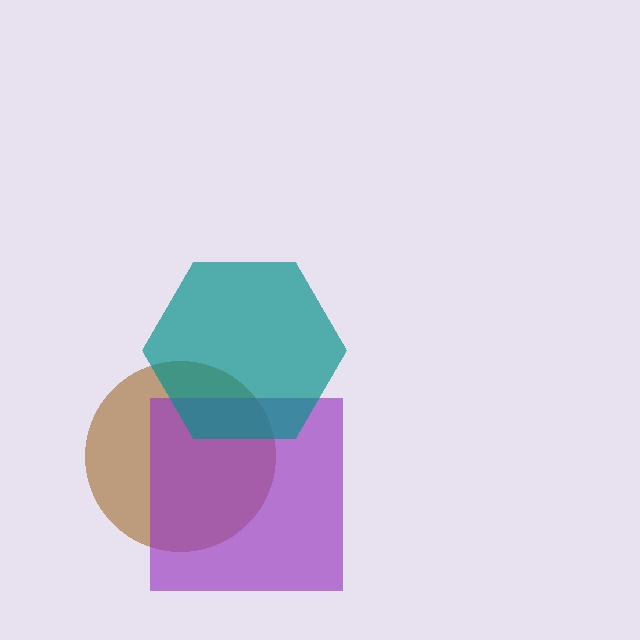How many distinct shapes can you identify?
There are 3 distinct shapes: a brown circle, a purple square, a teal hexagon.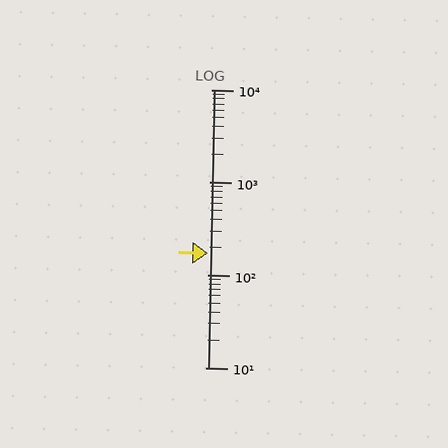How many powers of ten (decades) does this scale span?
The scale spans 3 decades, from 10 to 10000.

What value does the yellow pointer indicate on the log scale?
The pointer indicates approximately 170.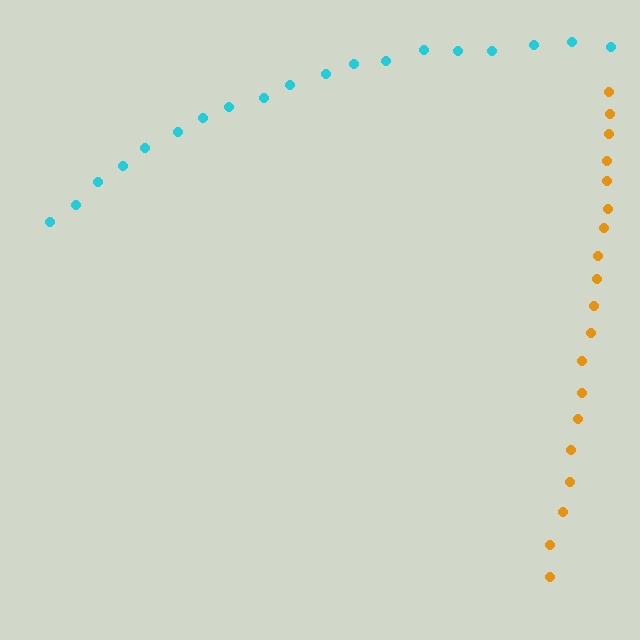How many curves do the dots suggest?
There are 2 distinct paths.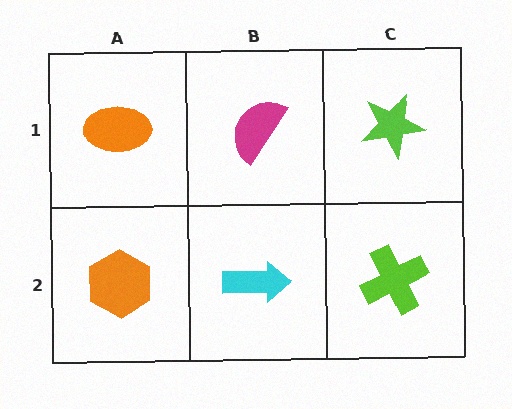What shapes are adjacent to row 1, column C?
A lime cross (row 2, column C), a magenta semicircle (row 1, column B).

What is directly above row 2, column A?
An orange ellipse.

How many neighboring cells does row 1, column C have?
2.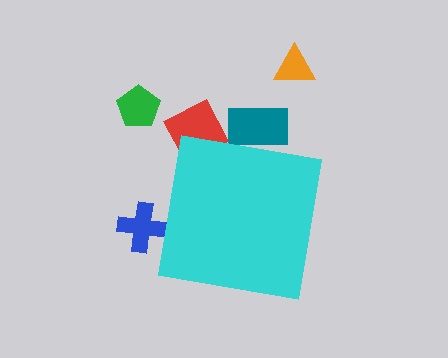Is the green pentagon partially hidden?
No, the green pentagon is fully visible.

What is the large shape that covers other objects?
A cyan square.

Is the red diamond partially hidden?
Yes, the red diamond is partially hidden behind the cyan square.